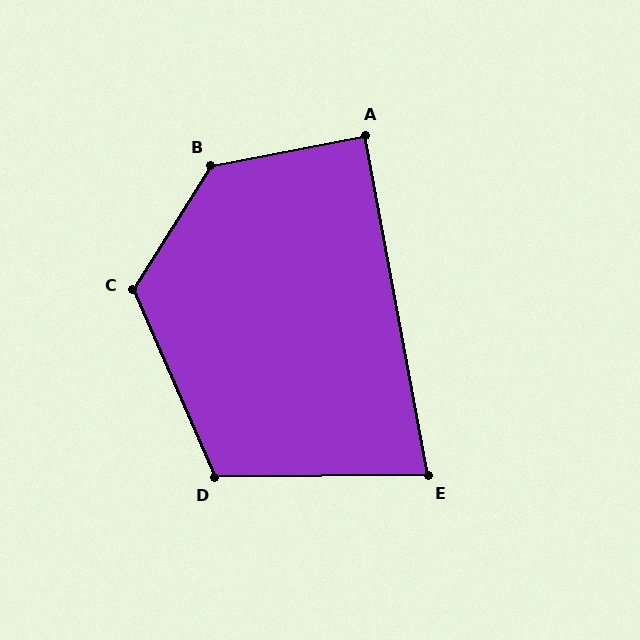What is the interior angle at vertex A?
Approximately 90 degrees (approximately right).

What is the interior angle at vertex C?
Approximately 125 degrees (obtuse).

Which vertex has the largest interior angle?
B, at approximately 133 degrees.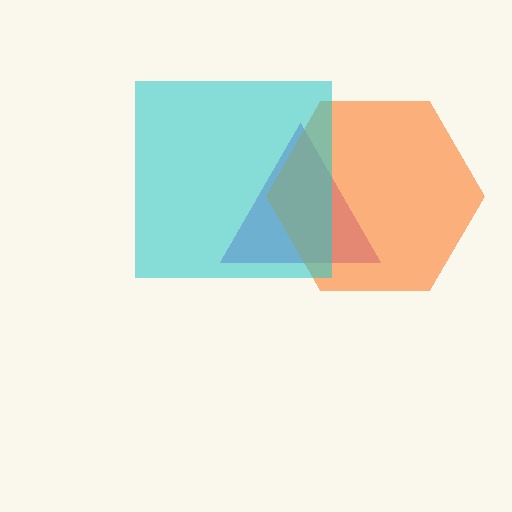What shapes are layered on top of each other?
The layered shapes are: a purple triangle, an orange hexagon, a cyan square.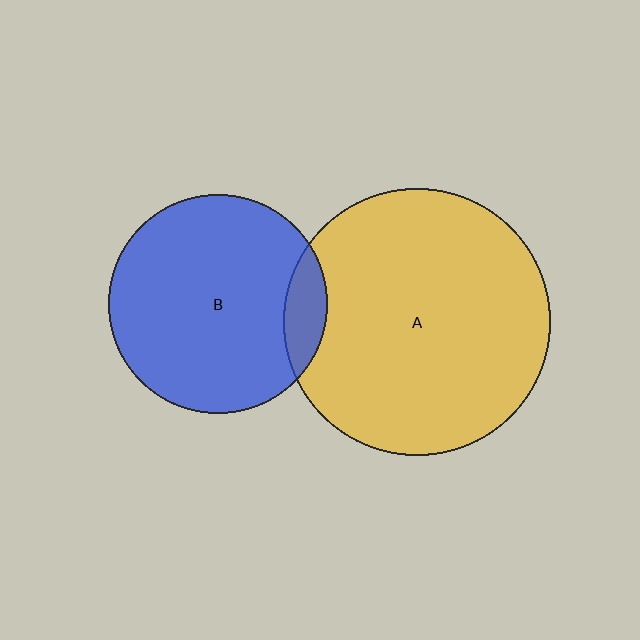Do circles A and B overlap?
Yes.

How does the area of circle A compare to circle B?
Approximately 1.5 times.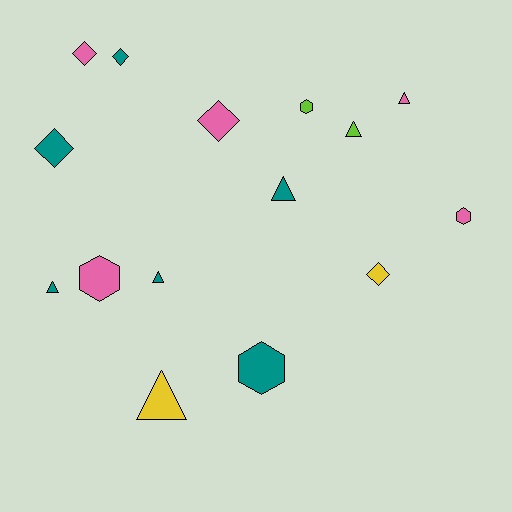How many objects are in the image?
There are 15 objects.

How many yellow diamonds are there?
There is 1 yellow diamond.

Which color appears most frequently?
Teal, with 6 objects.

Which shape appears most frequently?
Triangle, with 6 objects.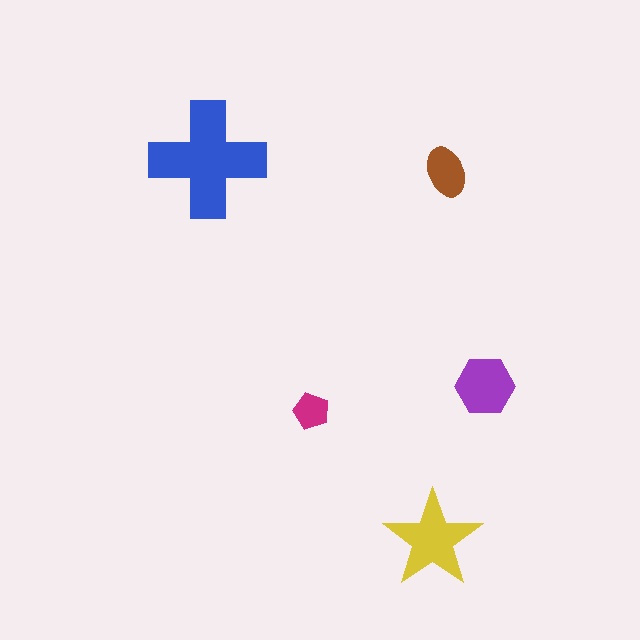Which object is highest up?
The blue cross is topmost.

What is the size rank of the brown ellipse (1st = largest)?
4th.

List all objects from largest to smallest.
The blue cross, the yellow star, the purple hexagon, the brown ellipse, the magenta pentagon.